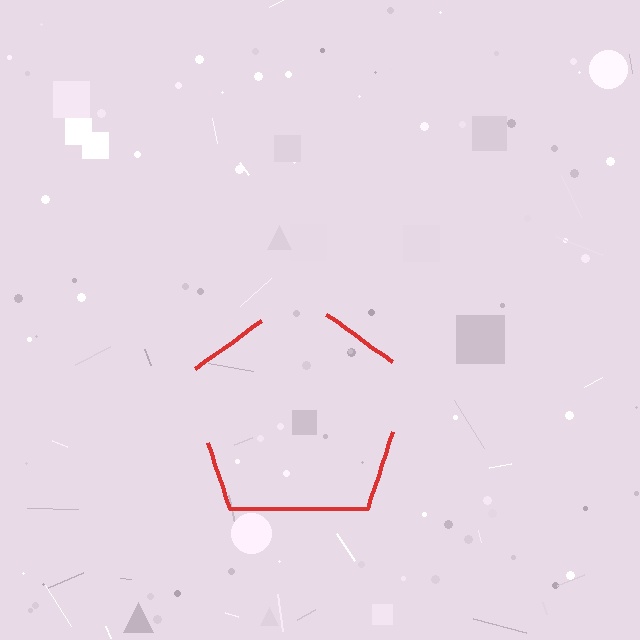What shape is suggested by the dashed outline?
The dashed outline suggests a pentagon.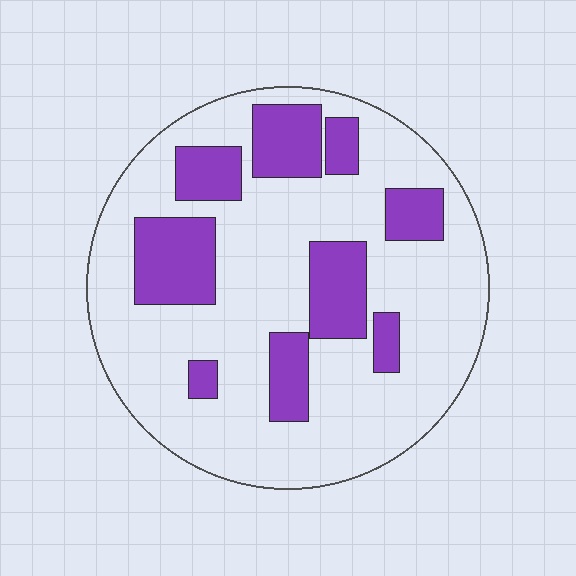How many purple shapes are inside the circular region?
9.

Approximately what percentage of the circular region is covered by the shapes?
Approximately 25%.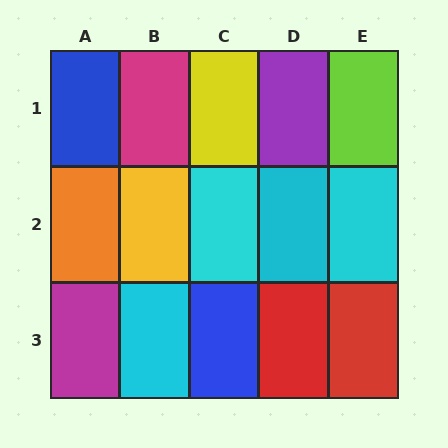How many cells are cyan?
4 cells are cyan.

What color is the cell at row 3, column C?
Blue.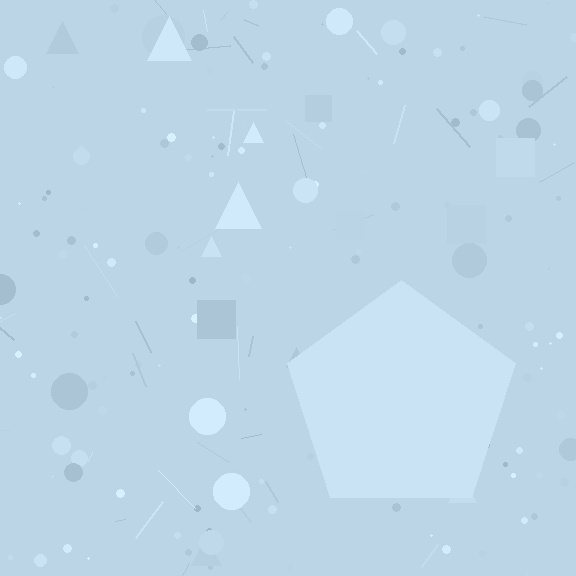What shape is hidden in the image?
A pentagon is hidden in the image.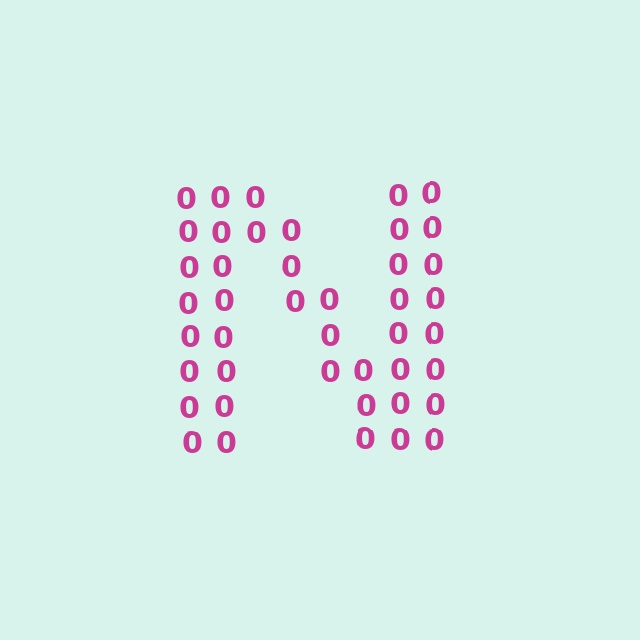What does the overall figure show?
The overall figure shows the letter N.